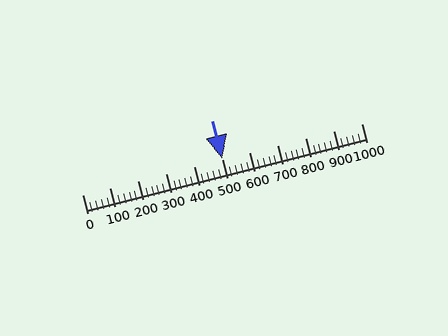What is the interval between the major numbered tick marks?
The major tick marks are spaced 100 units apart.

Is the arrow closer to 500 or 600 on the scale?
The arrow is closer to 500.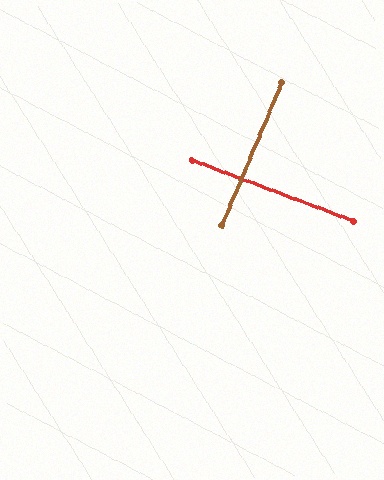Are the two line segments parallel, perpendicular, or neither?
Perpendicular — they meet at approximately 88°.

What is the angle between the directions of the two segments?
Approximately 88 degrees.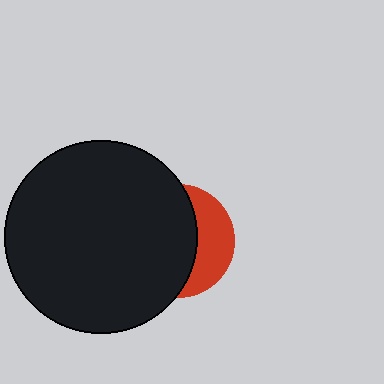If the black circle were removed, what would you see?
You would see the complete red circle.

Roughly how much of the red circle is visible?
A small part of it is visible (roughly 34%).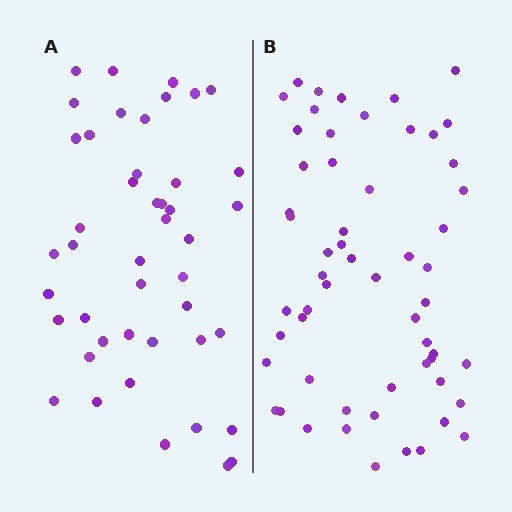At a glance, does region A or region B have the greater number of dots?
Region B (the right region) has more dots.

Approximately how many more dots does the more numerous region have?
Region B has roughly 12 or so more dots than region A.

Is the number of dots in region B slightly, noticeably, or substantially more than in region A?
Region B has noticeably more, but not dramatically so. The ratio is roughly 1.3 to 1.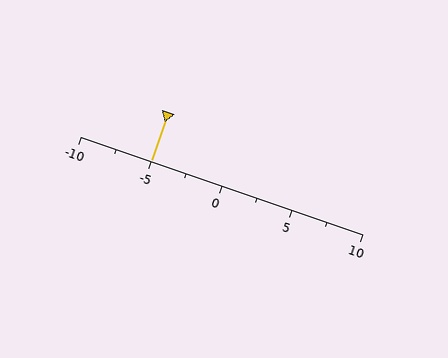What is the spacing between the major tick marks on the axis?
The major ticks are spaced 5 apart.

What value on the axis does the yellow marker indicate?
The marker indicates approximately -5.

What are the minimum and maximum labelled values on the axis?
The axis runs from -10 to 10.